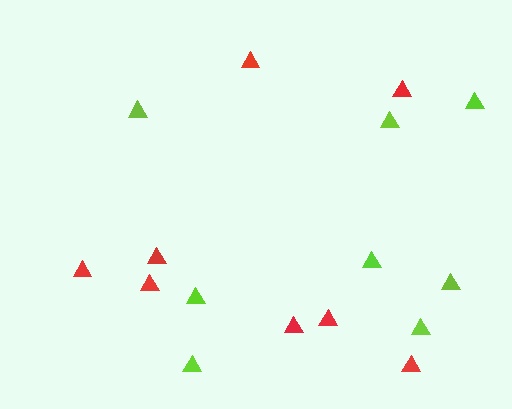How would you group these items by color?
There are 2 groups: one group of red triangles (8) and one group of lime triangles (8).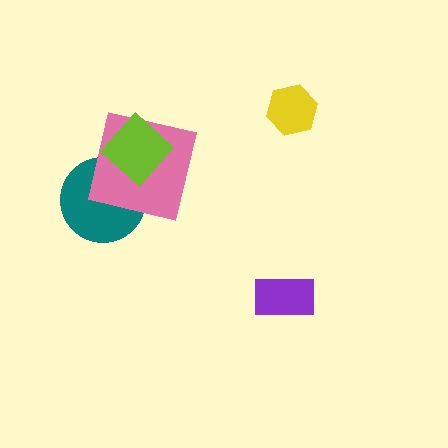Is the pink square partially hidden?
Yes, it is partially covered by another shape.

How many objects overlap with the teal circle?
2 objects overlap with the teal circle.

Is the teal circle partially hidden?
Yes, it is partially covered by another shape.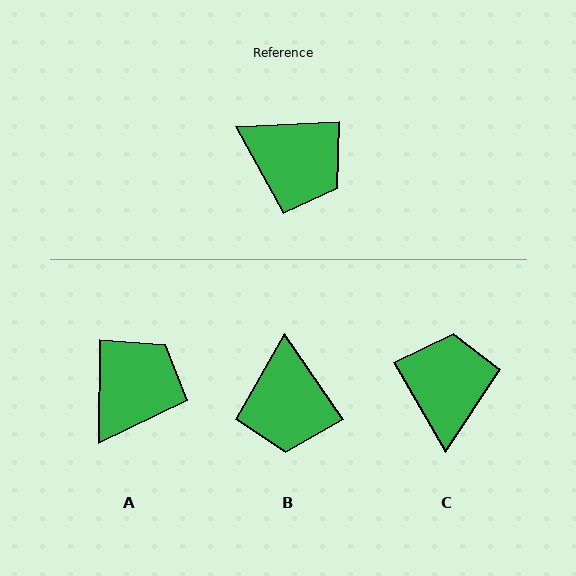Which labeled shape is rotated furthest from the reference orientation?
C, about 118 degrees away.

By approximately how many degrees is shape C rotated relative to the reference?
Approximately 118 degrees counter-clockwise.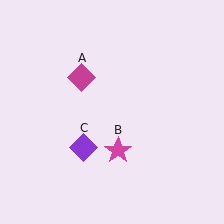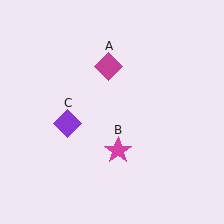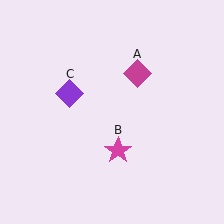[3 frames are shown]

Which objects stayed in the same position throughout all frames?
Magenta star (object B) remained stationary.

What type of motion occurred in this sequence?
The magenta diamond (object A), purple diamond (object C) rotated clockwise around the center of the scene.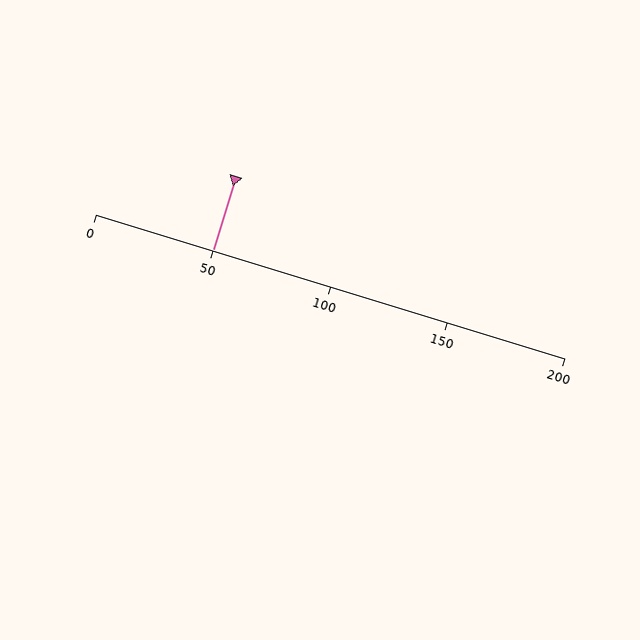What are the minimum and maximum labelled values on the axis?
The axis runs from 0 to 200.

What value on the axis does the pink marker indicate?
The marker indicates approximately 50.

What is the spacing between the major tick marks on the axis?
The major ticks are spaced 50 apart.